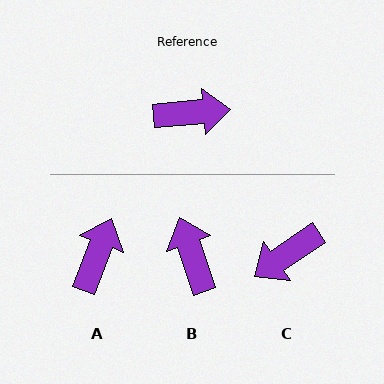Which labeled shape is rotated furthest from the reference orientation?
C, about 150 degrees away.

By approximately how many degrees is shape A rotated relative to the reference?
Approximately 64 degrees counter-clockwise.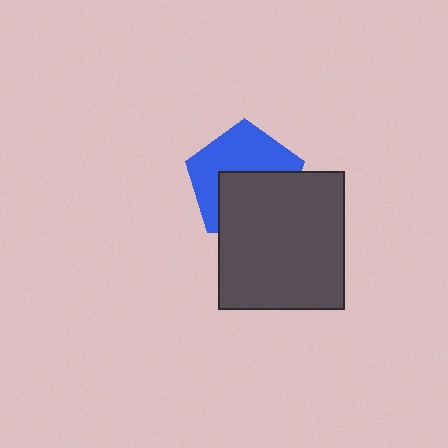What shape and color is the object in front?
The object in front is a dark gray rectangle.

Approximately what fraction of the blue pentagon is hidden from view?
Roughly 48% of the blue pentagon is hidden behind the dark gray rectangle.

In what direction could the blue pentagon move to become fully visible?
The blue pentagon could move up. That would shift it out from behind the dark gray rectangle entirely.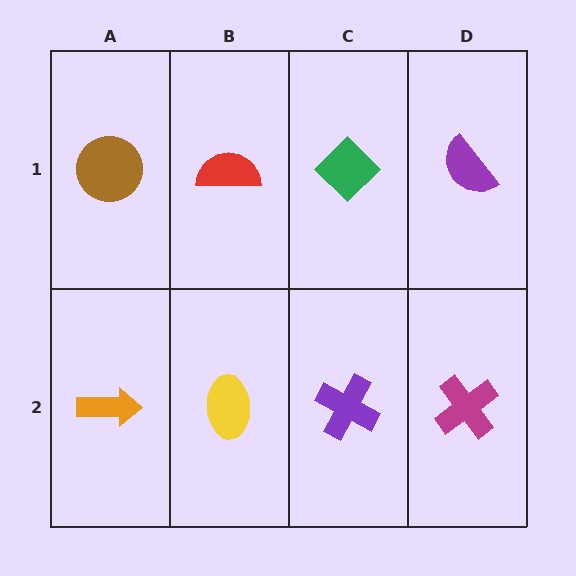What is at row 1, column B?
A red semicircle.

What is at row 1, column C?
A green diamond.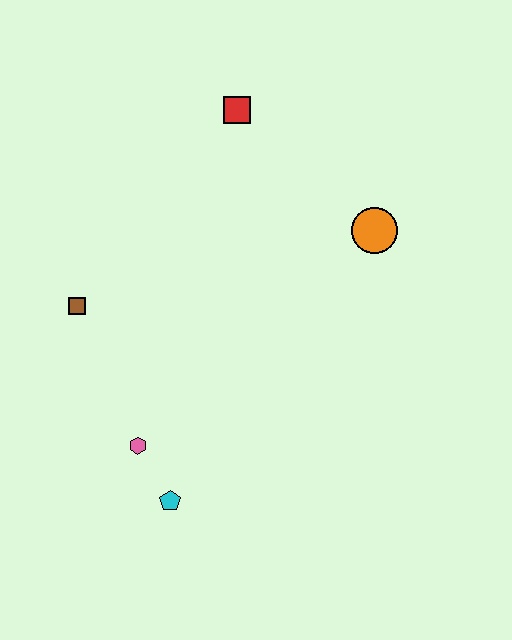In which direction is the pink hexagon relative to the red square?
The pink hexagon is below the red square.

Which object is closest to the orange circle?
The red square is closest to the orange circle.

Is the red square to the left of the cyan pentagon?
No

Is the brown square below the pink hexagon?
No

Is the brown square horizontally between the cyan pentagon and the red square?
No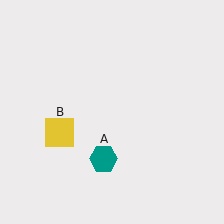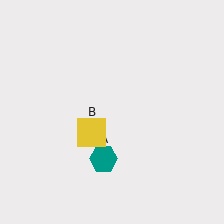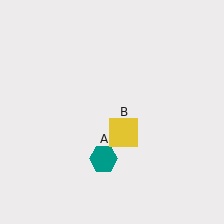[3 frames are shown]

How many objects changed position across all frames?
1 object changed position: yellow square (object B).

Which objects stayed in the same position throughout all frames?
Teal hexagon (object A) remained stationary.